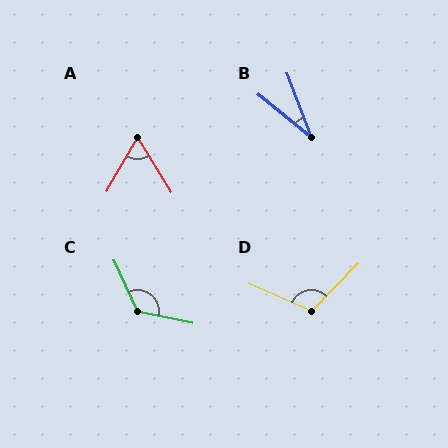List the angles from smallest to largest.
B (30°), A (61°), D (111°), C (126°).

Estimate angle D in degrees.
Approximately 111 degrees.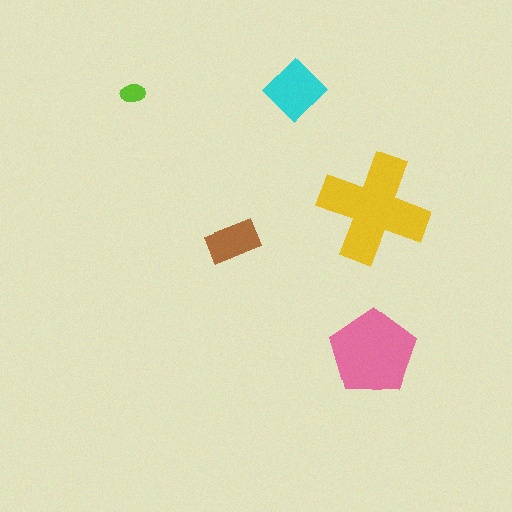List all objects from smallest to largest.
The lime ellipse, the brown rectangle, the cyan diamond, the pink pentagon, the yellow cross.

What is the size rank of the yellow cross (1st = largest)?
1st.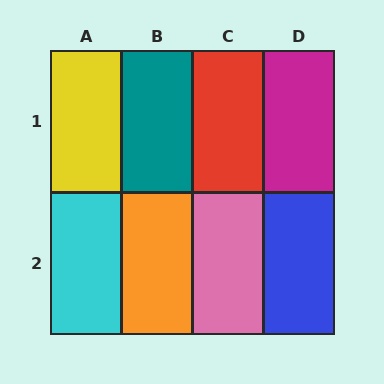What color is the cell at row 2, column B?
Orange.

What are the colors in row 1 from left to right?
Yellow, teal, red, magenta.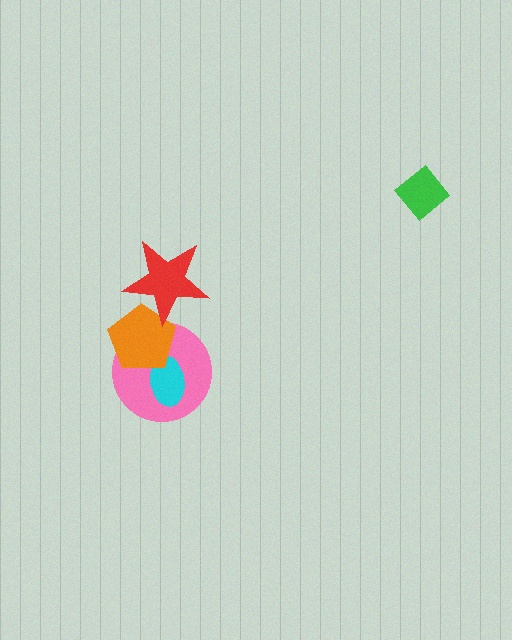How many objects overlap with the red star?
1 object overlaps with the red star.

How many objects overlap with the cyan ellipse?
2 objects overlap with the cyan ellipse.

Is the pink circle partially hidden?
Yes, it is partially covered by another shape.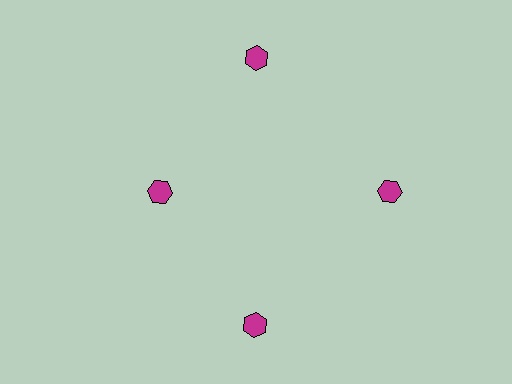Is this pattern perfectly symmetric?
No. The 4 magenta hexagons are arranged in a ring, but one element near the 9 o'clock position is pulled inward toward the center, breaking the 4-fold rotational symmetry.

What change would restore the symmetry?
The symmetry would be restored by moving it outward, back onto the ring so that all 4 hexagons sit at equal angles and equal distance from the center.